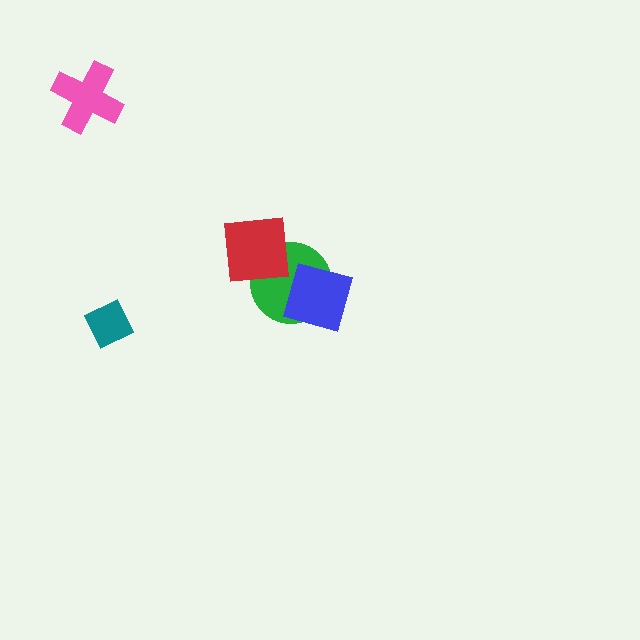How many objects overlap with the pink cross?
0 objects overlap with the pink cross.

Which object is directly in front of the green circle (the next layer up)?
The red square is directly in front of the green circle.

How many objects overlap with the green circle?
2 objects overlap with the green circle.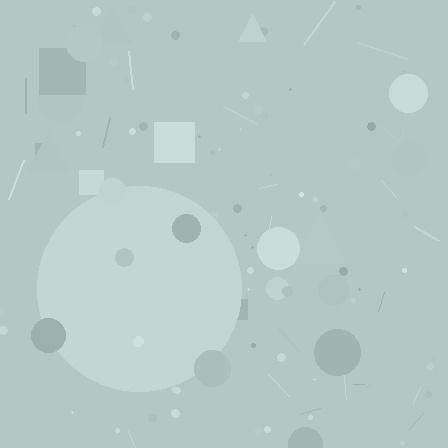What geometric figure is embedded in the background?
A circle is embedded in the background.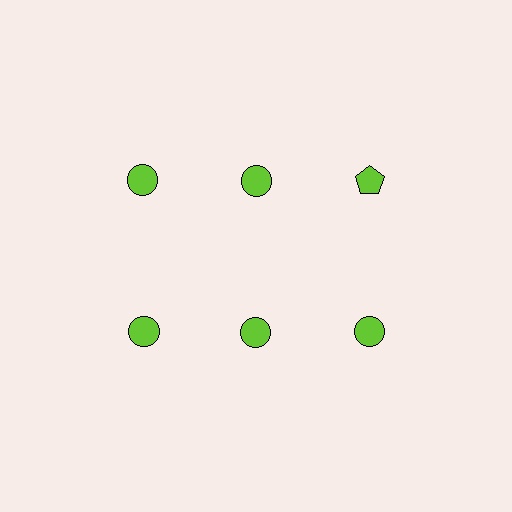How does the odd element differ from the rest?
It has a different shape: pentagon instead of circle.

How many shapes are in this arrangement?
There are 6 shapes arranged in a grid pattern.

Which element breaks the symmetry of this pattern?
The lime pentagon in the top row, center column breaks the symmetry. All other shapes are lime circles.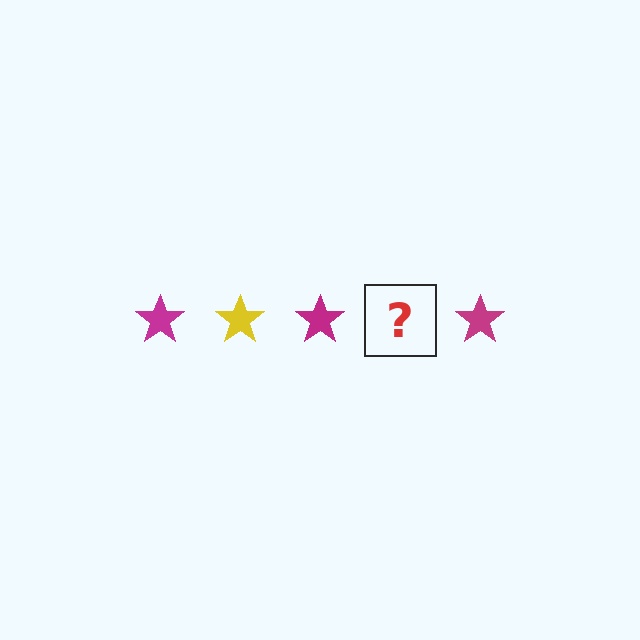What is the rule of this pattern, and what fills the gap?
The rule is that the pattern cycles through magenta, yellow stars. The gap should be filled with a yellow star.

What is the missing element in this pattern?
The missing element is a yellow star.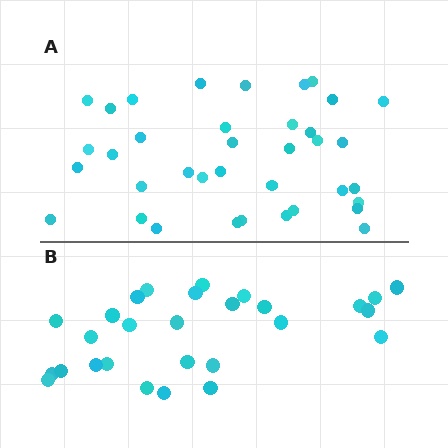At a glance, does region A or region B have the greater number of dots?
Region A (the top region) has more dots.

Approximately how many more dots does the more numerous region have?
Region A has roughly 8 or so more dots than region B.